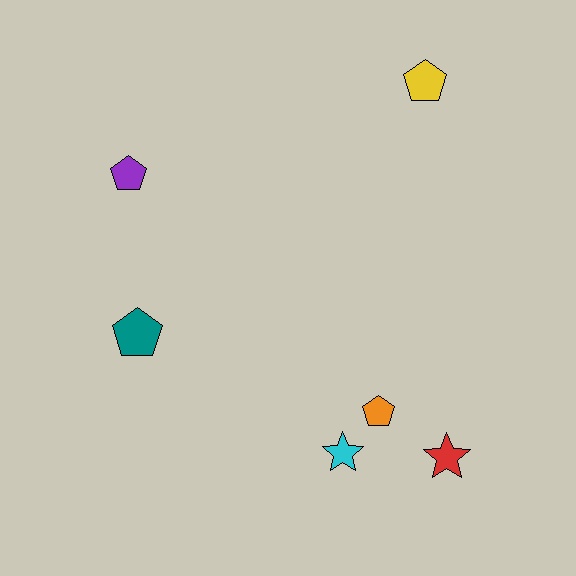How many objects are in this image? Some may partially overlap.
There are 6 objects.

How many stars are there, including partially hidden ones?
There are 2 stars.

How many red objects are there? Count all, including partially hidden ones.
There is 1 red object.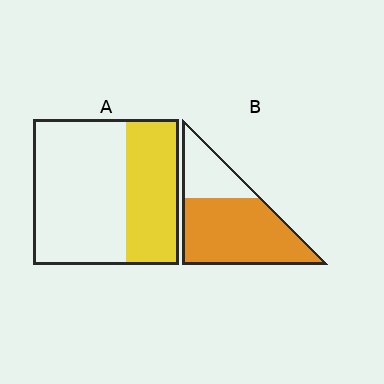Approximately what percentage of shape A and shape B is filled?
A is approximately 35% and B is approximately 70%.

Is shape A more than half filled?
No.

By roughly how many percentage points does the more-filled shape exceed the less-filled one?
By roughly 35 percentage points (B over A).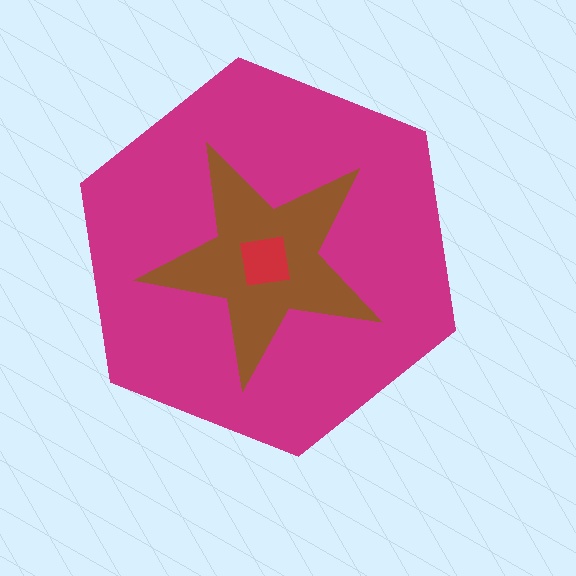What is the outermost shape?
The magenta hexagon.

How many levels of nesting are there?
3.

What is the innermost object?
The red square.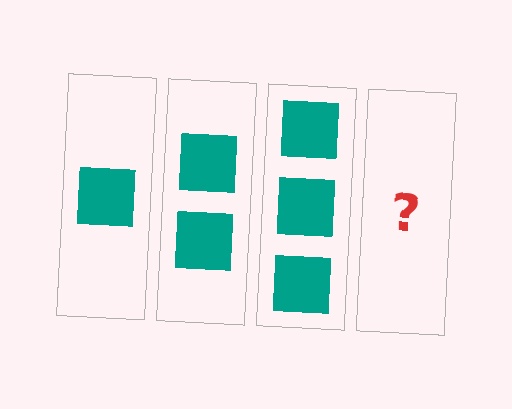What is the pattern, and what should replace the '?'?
The pattern is that each step adds one more square. The '?' should be 4 squares.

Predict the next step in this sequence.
The next step is 4 squares.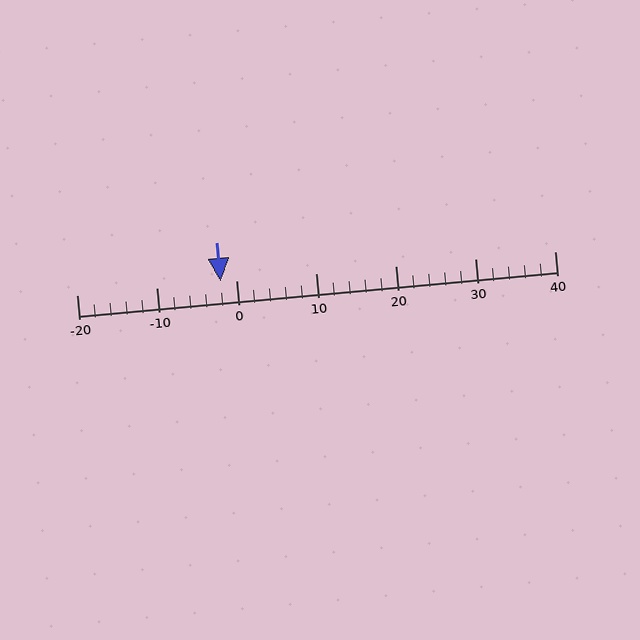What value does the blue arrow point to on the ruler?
The blue arrow points to approximately -2.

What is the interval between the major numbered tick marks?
The major tick marks are spaced 10 units apart.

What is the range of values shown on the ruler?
The ruler shows values from -20 to 40.